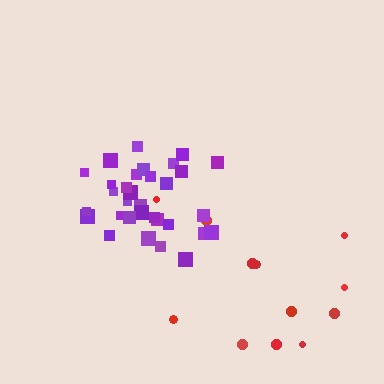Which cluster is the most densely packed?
Purple.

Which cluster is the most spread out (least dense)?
Red.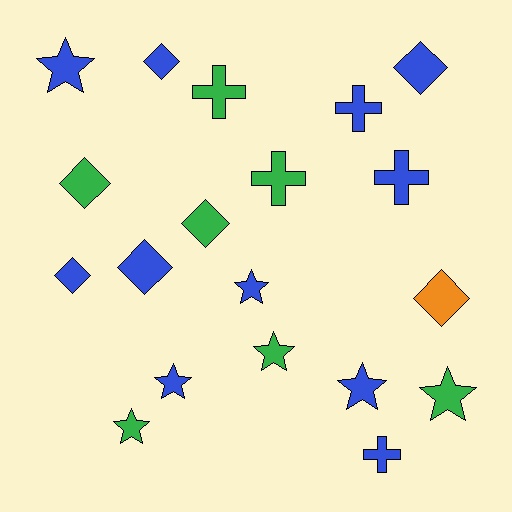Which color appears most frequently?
Blue, with 11 objects.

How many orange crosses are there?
There are no orange crosses.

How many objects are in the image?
There are 19 objects.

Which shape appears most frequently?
Diamond, with 7 objects.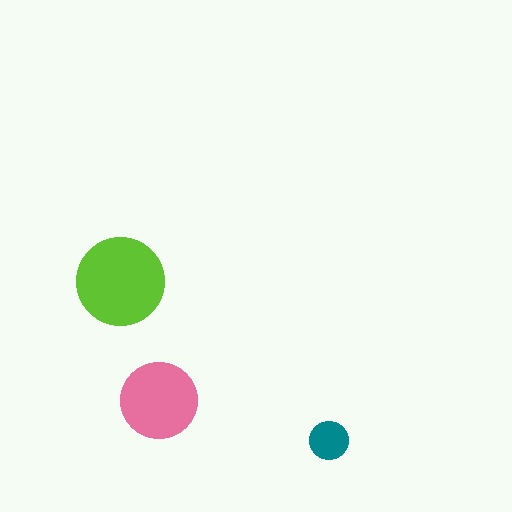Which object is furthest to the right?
The teal circle is rightmost.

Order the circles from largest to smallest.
the lime one, the pink one, the teal one.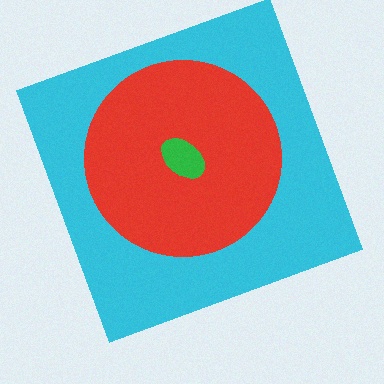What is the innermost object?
The green ellipse.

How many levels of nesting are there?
3.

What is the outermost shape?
The cyan square.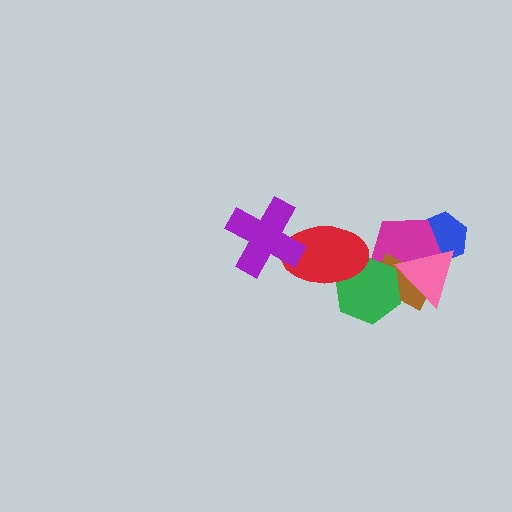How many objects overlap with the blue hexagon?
2 objects overlap with the blue hexagon.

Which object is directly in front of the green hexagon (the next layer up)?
The pink triangle is directly in front of the green hexagon.